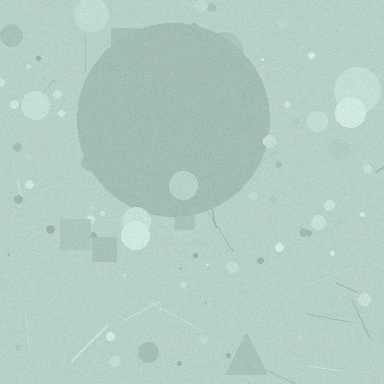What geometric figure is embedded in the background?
A circle is embedded in the background.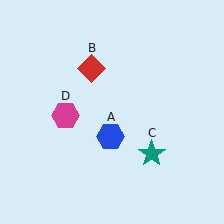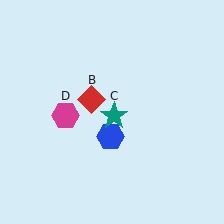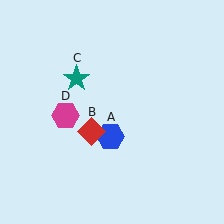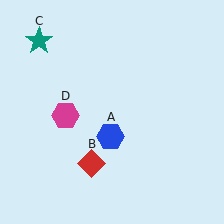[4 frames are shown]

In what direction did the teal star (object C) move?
The teal star (object C) moved up and to the left.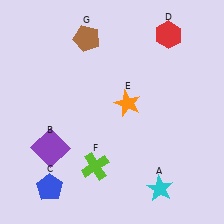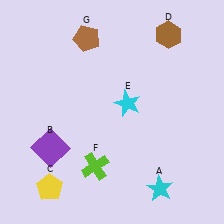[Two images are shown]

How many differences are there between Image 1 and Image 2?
There are 3 differences between the two images.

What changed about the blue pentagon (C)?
In Image 1, C is blue. In Image 2, it changed to yellow.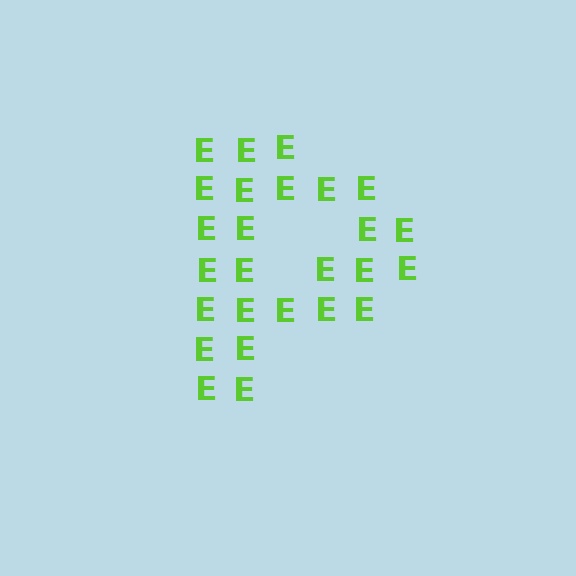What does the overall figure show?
The overall figure shows the letter P.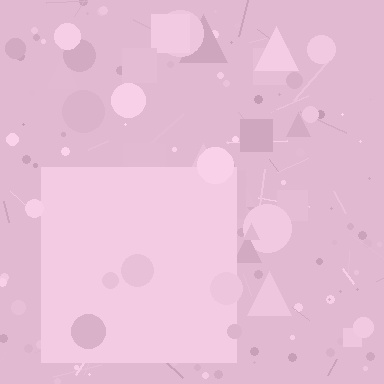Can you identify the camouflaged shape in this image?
The camouflaged shape is a square.